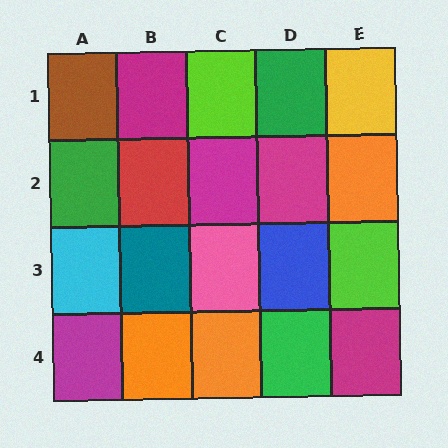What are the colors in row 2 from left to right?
Green, red, magenta, magenta, orange.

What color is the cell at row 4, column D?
Green.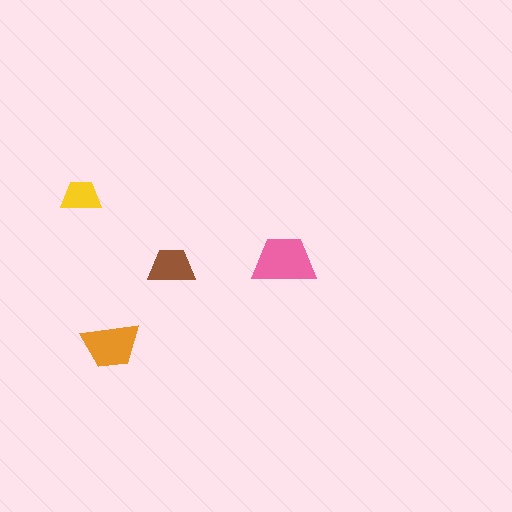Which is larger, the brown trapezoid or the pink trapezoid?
The pink one.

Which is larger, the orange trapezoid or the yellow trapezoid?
The orange one.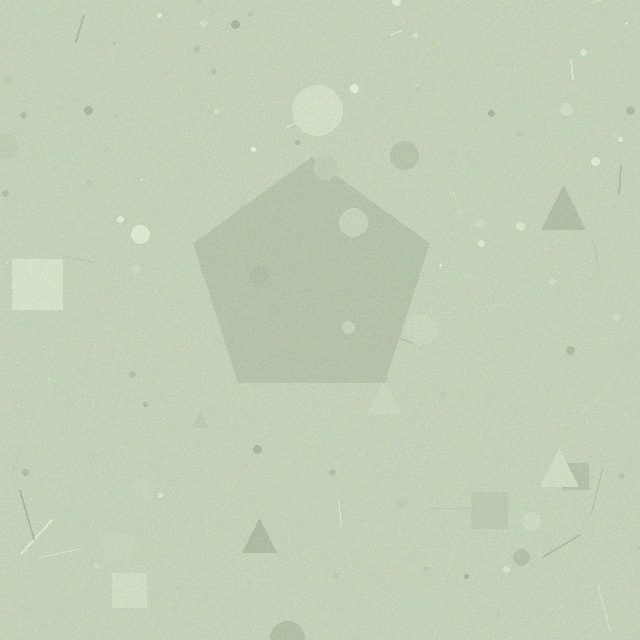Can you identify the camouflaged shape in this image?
The camouflaged shape is a pentagon.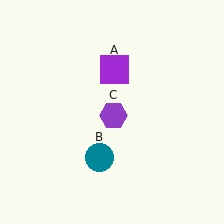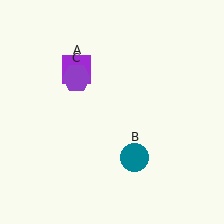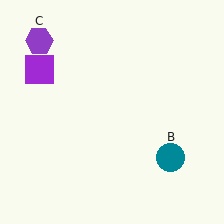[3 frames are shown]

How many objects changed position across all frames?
3 objects changed position: purple square (object A), teal circle (object B), purple hexagon (object C).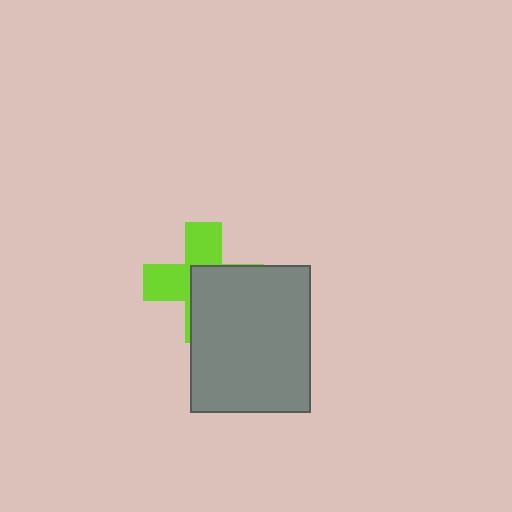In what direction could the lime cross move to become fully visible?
The lime cross could move toward the upper-left. That would shift it out from behind the gray rectangle entirely.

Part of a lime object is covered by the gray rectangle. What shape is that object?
It is a cross.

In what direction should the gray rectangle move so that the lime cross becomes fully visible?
The gray rectangle should move toward the lower-right. That is the shortest direction to clear the overlap and leave the lime cross fully visible.